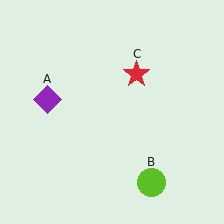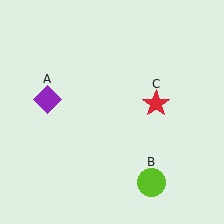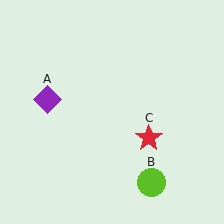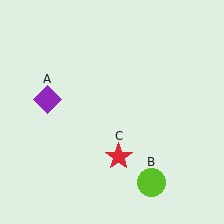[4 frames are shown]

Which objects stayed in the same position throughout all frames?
Purple diamond (object A) and lime circle (object B) remained stationary.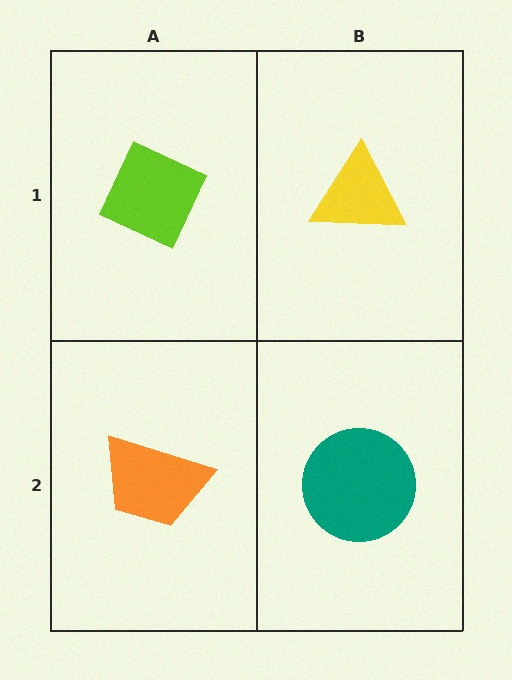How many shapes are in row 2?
2 shapes.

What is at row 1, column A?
A lime diamond.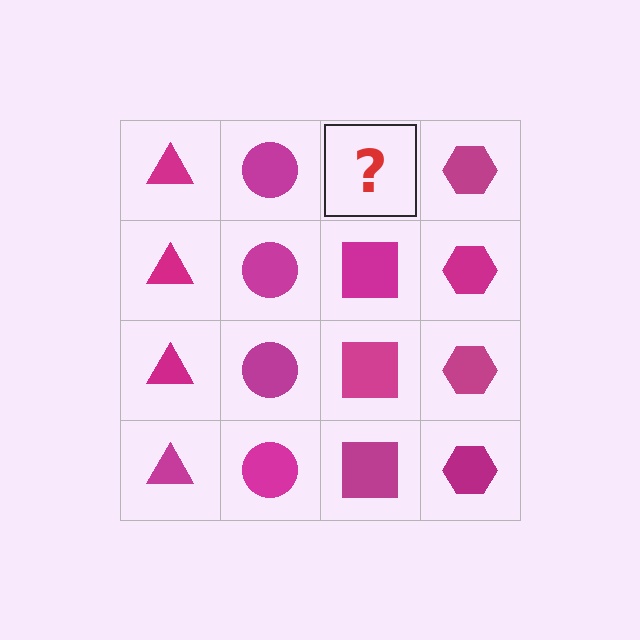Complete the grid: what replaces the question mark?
The question mark should be replaced with a magenta square.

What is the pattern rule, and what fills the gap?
The rule is that each column has a consistent shape. The gap should be filled with a magenta square.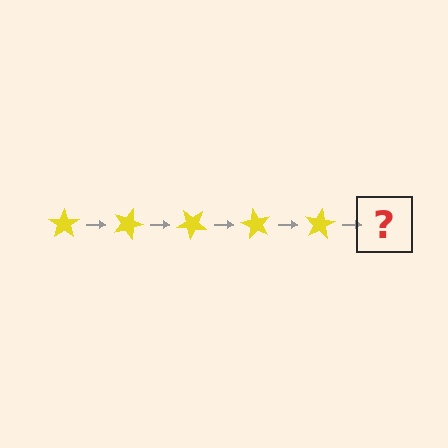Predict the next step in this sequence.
The next step is a yellow star rotated 100 degrees.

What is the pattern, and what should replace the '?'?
The pattern is that the star rotates 20 degrees each step. The '?' should be a yellow star rotated 100 degrees.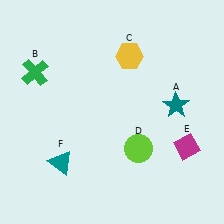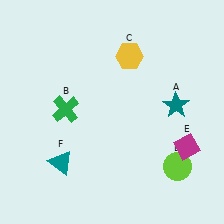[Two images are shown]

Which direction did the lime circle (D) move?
The lime circle (D) moved right.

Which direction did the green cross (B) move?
The green cross (B) moved down.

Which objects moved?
The objects that moved are: the green cross (B), the lime circle (D).